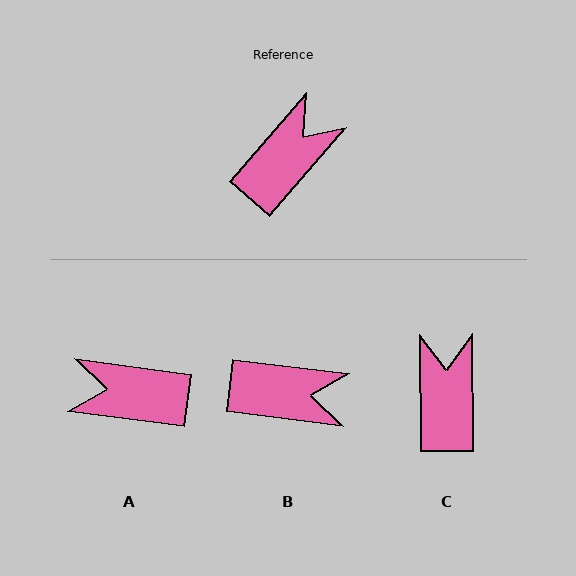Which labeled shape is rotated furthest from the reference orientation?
A, about 123 degrees away.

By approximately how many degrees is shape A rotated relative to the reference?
Approximately 123 degrees counter-clockwise.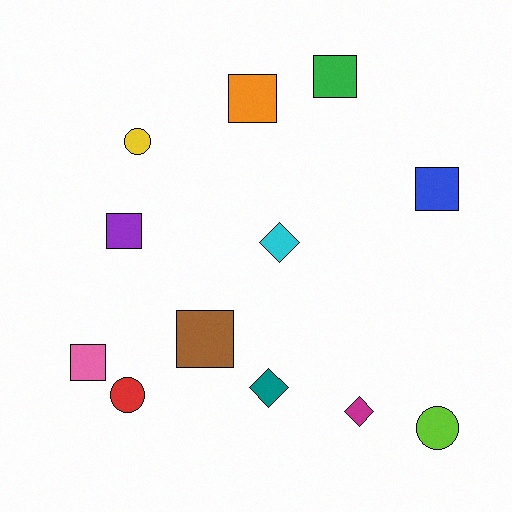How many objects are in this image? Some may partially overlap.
There are 12 objects.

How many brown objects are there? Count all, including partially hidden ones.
There is 1 brown object.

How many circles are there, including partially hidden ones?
There are 3 circles.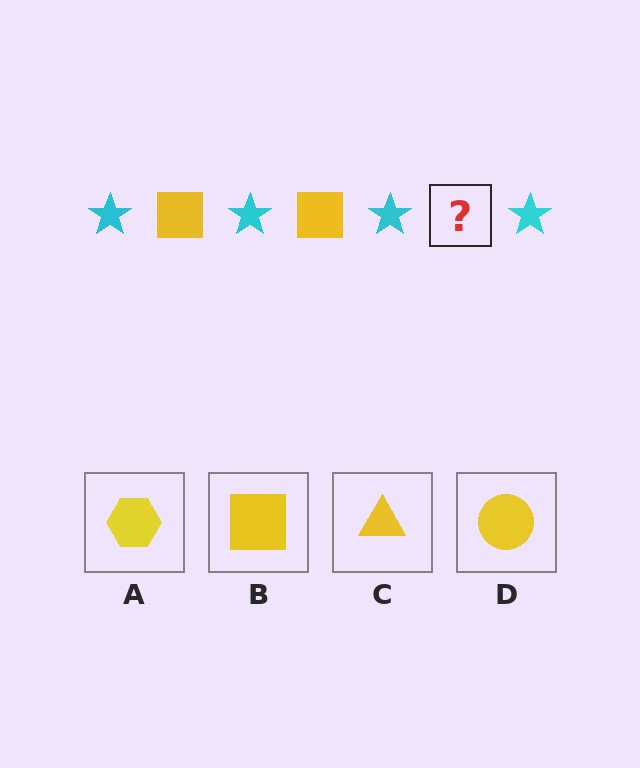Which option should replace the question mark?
Option B.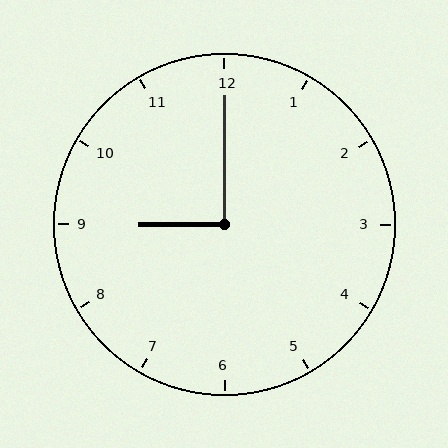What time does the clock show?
9:00.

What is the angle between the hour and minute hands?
Approximately 90 degrees.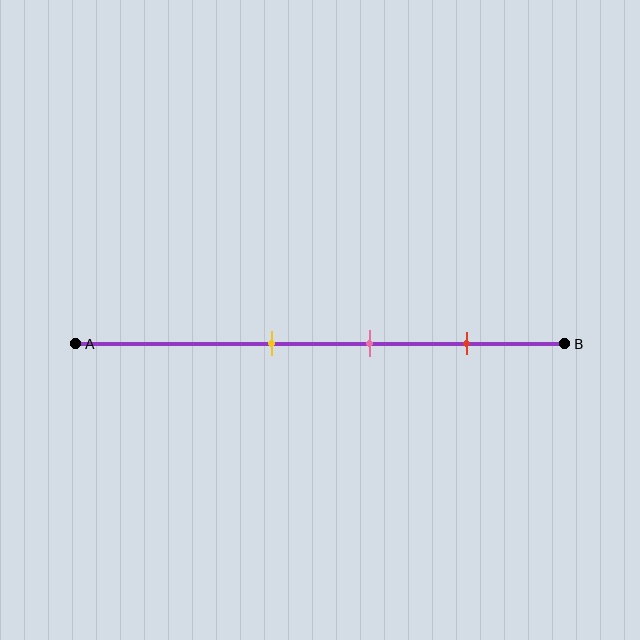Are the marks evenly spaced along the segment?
Yes, the marks are approximately evenly spaced.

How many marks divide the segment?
There are 3 marks dividing the segment.